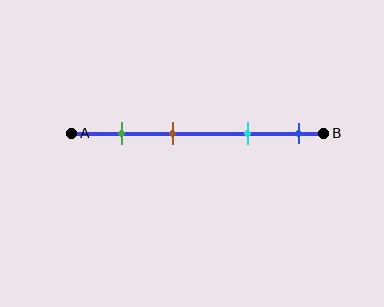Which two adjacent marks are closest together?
The green and brown marks are the closest adjacent pair.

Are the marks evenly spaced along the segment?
No, the marks are not evenly spaced.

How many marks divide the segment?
There are 4 marks dividing the segment.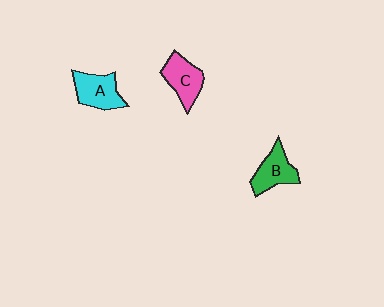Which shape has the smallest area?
Shape B (green).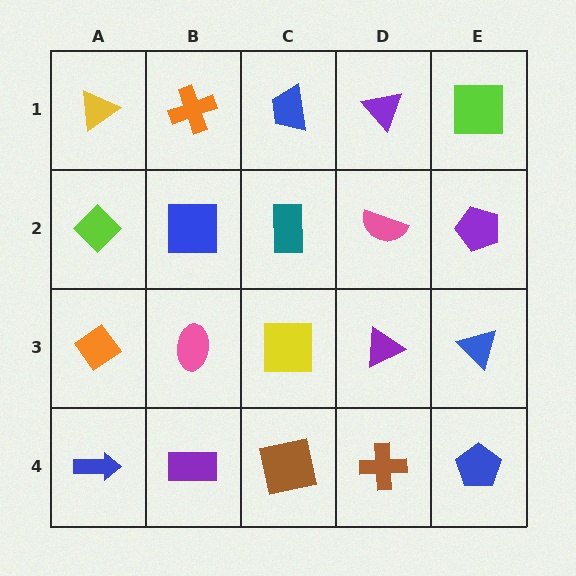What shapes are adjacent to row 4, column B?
A pink ellipse (row 3, column B), a blue arrow (row 4, column A), a brown square (row 4, column C).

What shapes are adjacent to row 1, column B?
A blue square (row 2, column B), a yellow triangle (row 1, column A), a blue trapezoid (row 1, column C).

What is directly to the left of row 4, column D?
A brown square.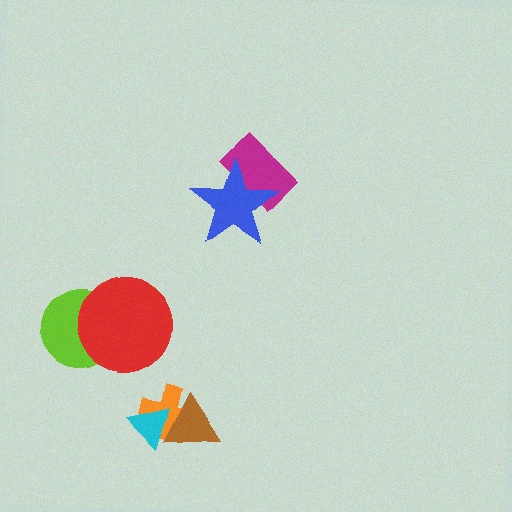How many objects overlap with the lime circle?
1 object overlaps with the lime circle.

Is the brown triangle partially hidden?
Yes, it is partially covered by another shape.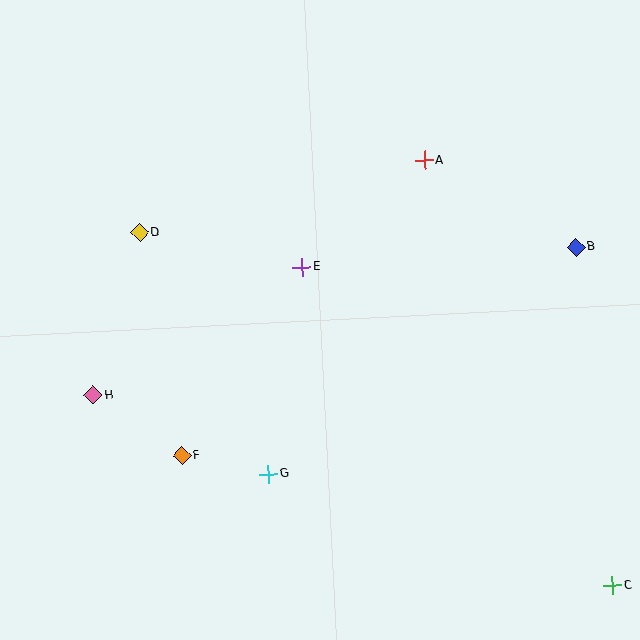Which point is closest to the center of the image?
Point E at (302, 267) is closest to the center.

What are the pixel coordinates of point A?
Point A is at (424, 160).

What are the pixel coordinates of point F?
Point F is at (182, 456).